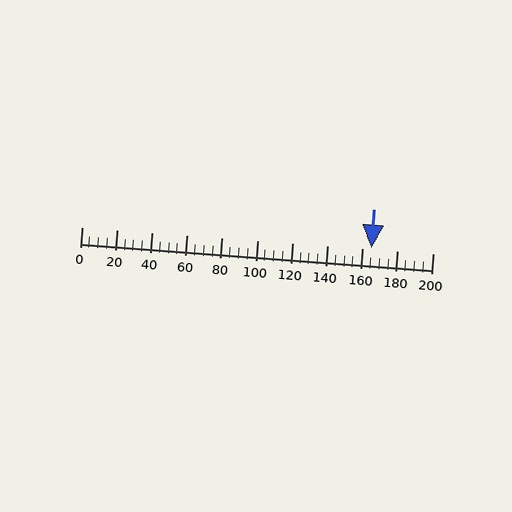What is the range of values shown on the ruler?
The ruler shows values from 0 to 200.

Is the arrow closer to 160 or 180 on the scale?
The arrow is closer to 160.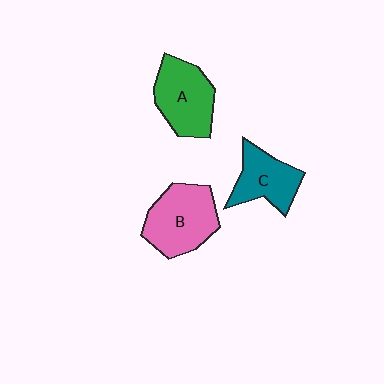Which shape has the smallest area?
Shape C (teal).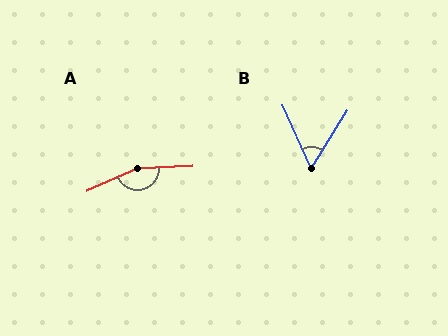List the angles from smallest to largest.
B (56°), A (159°).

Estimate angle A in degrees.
Approximately 159 degrees.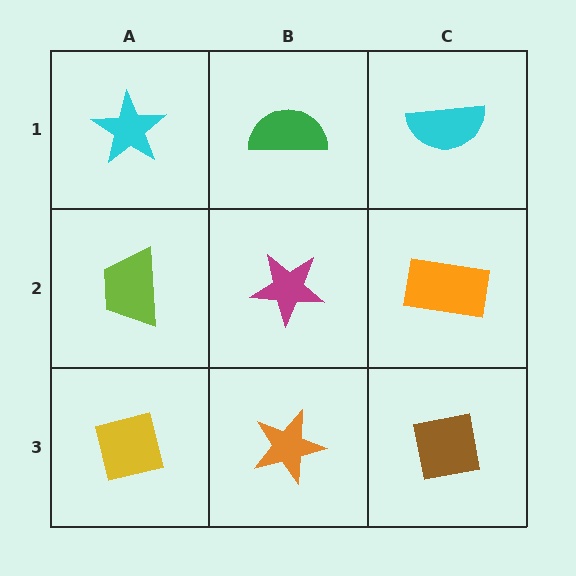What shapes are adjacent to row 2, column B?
A green semicircle (row 1, column B), an orange star (row 3, column B), a lime trapezoid (row 2, column A), an orange rectangle (row 2, column C).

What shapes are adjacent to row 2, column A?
A cyan star (row 1, column A), a yellow square (row 3, column A), a magenta star (row 2, column B).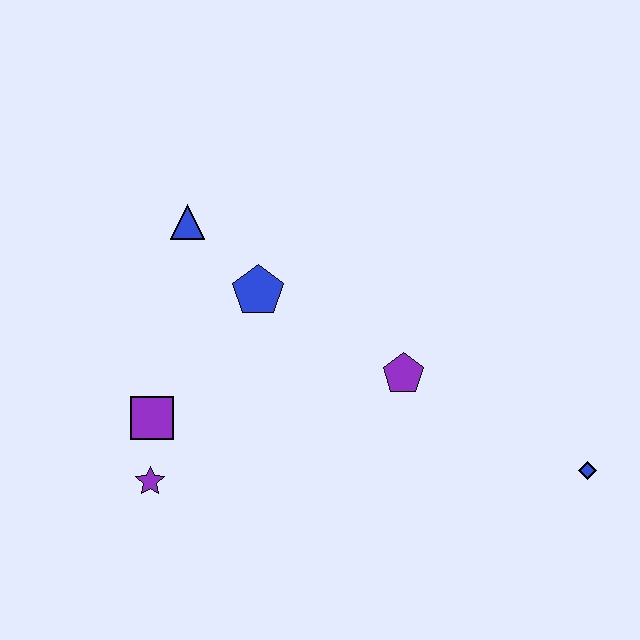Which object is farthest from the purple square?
The blue diamond is farthest from the purple square.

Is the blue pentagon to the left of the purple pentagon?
Yes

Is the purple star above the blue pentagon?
No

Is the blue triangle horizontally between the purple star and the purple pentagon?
Yes